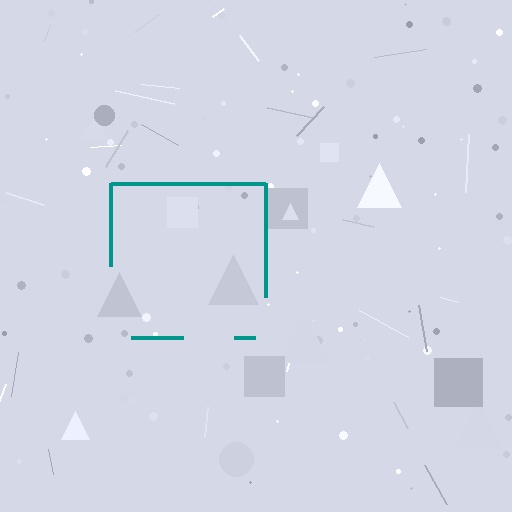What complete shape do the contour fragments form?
The contour fragments form a square.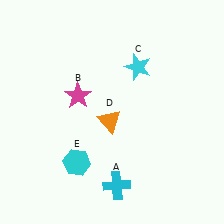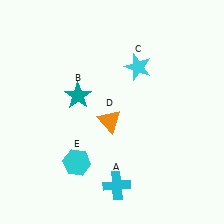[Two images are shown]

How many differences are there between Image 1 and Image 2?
There is 1 difference between the two images.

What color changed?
The star (B) changed from magenta in Image 1 to teal in Image 2.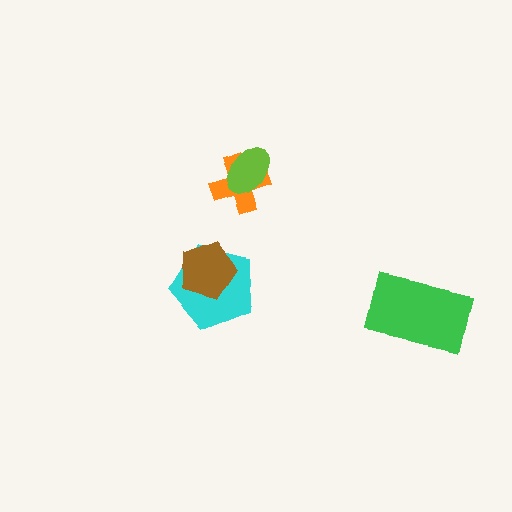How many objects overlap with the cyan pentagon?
1 object overlaps with the cyan pentagon.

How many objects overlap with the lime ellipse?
1 object overlaps with the lime ellipse.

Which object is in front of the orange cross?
The lime ellipse is in front of the orange cross.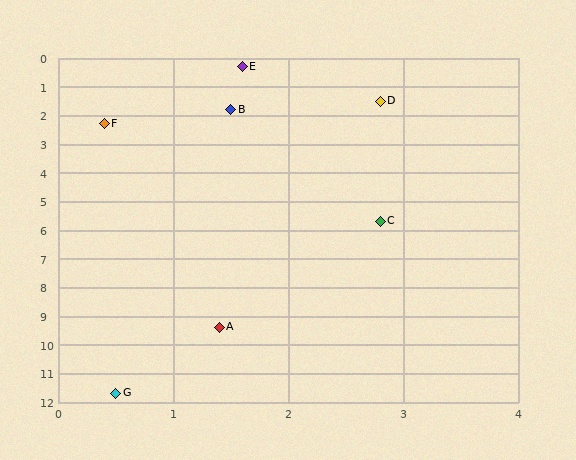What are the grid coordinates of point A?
Point A is at approximately (1.4, 9.4).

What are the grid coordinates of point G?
Point G is at approximately (0.5, 11.7).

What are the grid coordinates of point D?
Point D is at approximately (2.8, 1.5).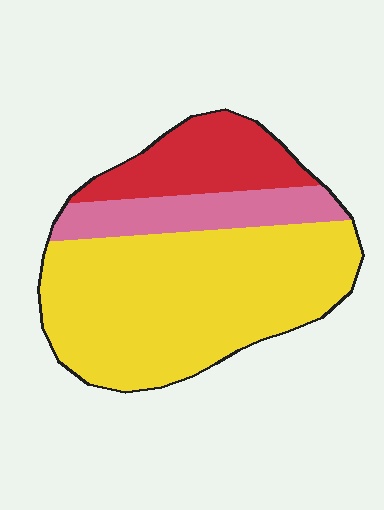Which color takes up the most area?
Yellow, at roughly 65%.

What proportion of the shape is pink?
Pink takes up about one sixth (1/6) of the shape.